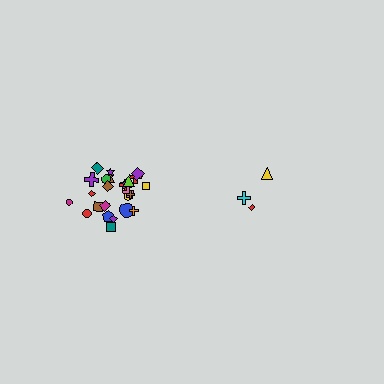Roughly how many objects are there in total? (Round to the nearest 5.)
Roughly 30 objects in total.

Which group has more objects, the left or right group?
The left group.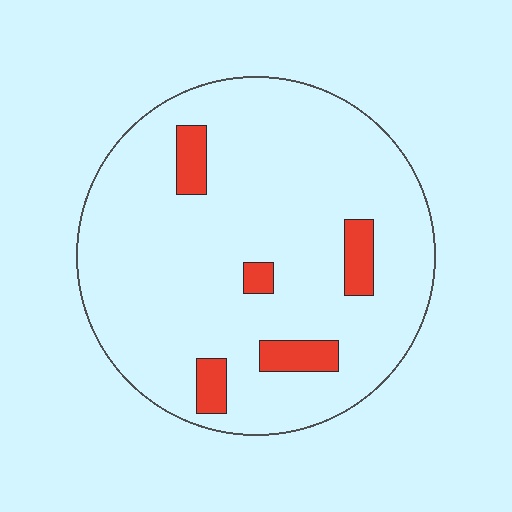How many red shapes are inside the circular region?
5.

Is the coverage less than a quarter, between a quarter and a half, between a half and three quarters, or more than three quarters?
Less than a quarter.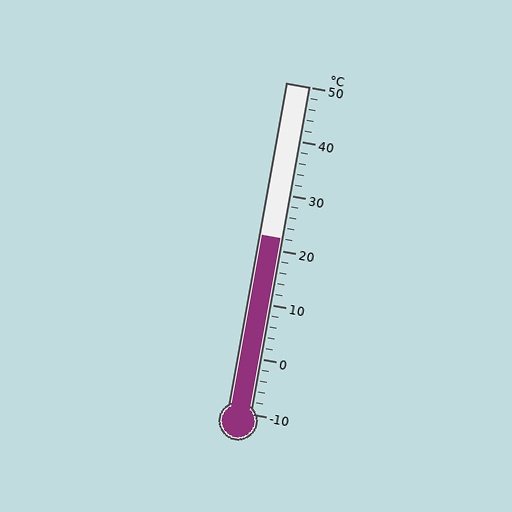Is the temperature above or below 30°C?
The temperature is below 30°C.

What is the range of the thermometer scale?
The thermometer scale ranges from -10°C to 50°C.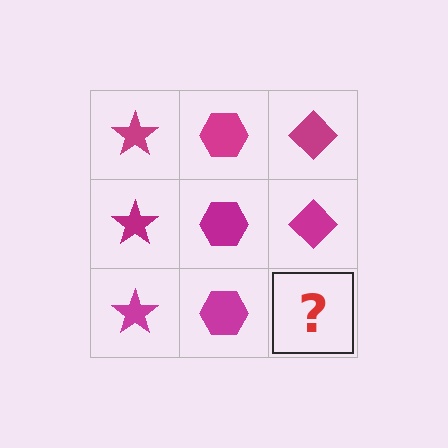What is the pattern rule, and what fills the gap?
The rule is that each column has a consistent shape. The gap should be filled with a magenta diamond.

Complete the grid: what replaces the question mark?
The question mark should be replaced with a magenta diamond.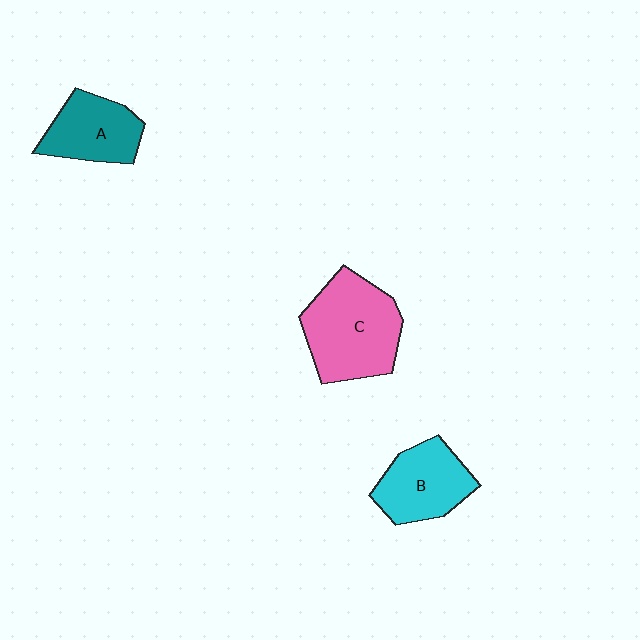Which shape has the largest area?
Shape C (pink).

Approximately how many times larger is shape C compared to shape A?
Approximately 1.5 times.